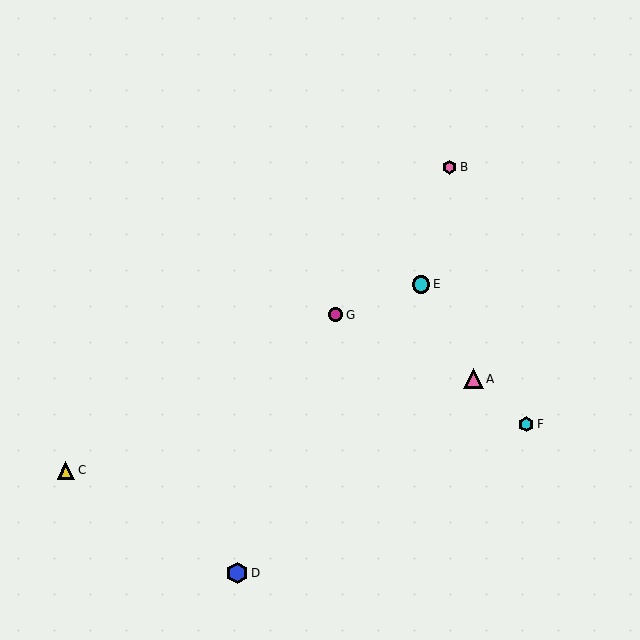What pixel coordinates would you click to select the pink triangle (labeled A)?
Click at (473, 379) to select the pink triangle A.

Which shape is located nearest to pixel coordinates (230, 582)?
The blue hexagon (labeled D) at (237, 573) is nearest to that location.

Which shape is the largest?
The blue hexagon (labeled D) is the largest.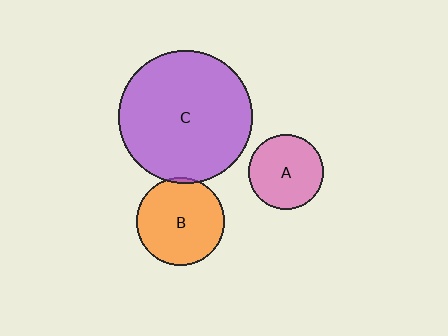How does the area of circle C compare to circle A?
Approximately 3.2 times.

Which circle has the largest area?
Circle C (purple).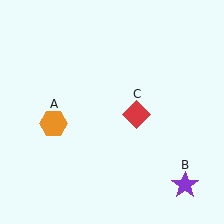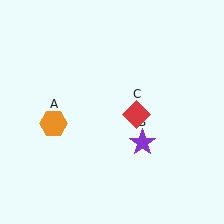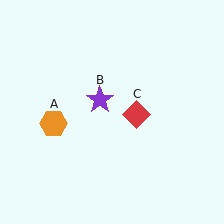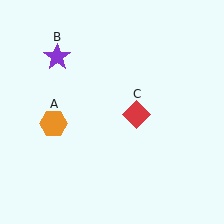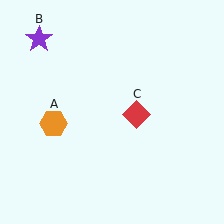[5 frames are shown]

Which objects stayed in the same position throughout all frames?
Orange hexagon (object A) and red diamond (object C) remained stationary.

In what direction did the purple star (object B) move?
The purple star (object B) moved up and to the left.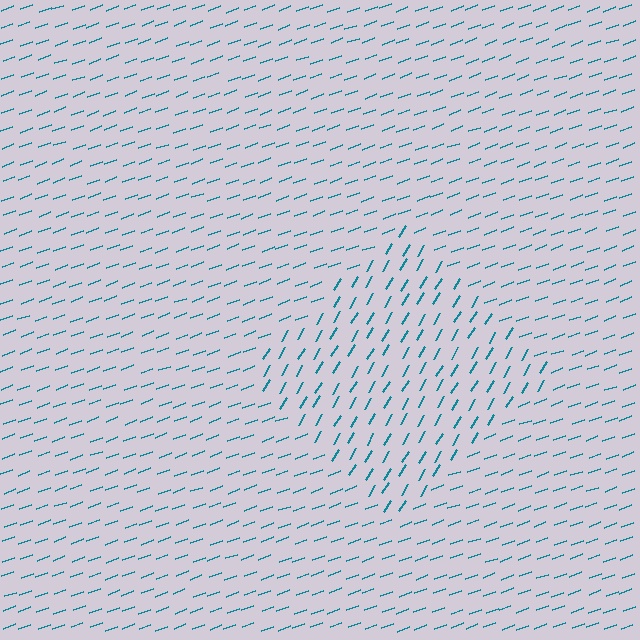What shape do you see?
I see a diamond.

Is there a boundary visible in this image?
Yes, there is a texture boundary formed by a change in line orientation.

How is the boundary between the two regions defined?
The boundary is defined purely by a change in line orientation (approximately 39 degrees difference). All lines are the same color and thickness.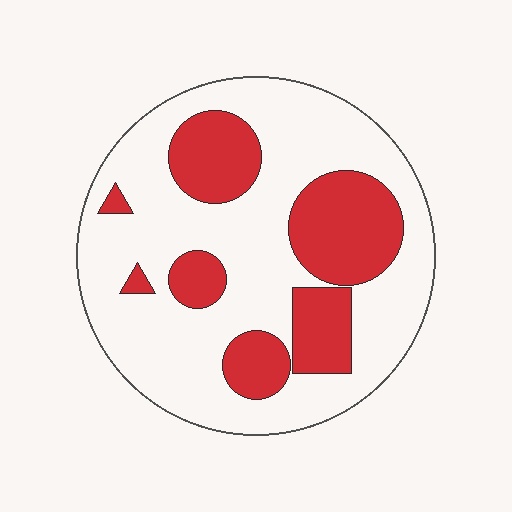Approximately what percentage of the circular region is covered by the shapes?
Approximately 30%.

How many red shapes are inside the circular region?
7.